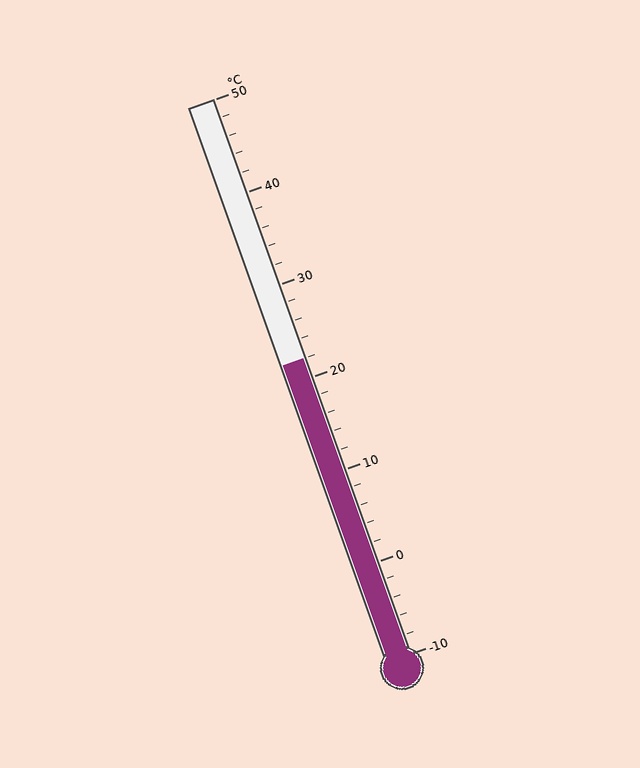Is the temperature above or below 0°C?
The temperature is above 0°C.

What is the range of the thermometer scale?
The thermometer scale ranges from -10°C to 50°C.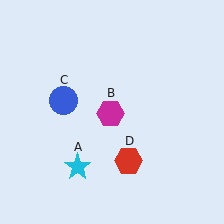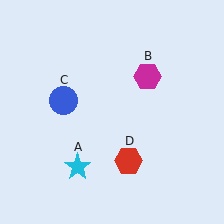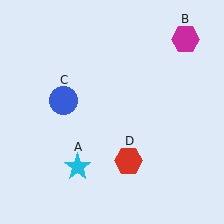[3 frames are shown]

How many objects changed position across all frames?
1 object changed position: magenta hexagon (object B).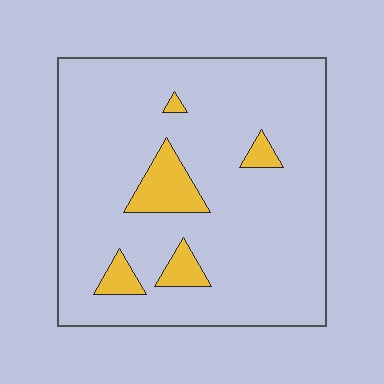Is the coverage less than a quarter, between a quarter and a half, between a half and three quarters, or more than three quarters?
Less than a quarter.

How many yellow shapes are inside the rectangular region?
5.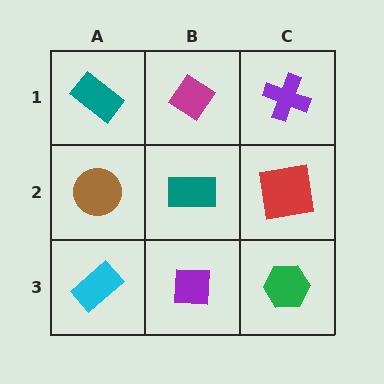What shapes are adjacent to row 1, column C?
A red square (row 2, column C), a magenta diamond (row 1, column B).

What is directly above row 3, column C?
A red square.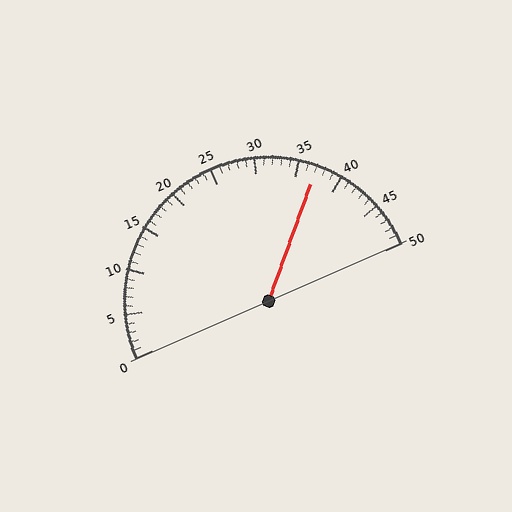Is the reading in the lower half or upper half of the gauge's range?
The reading is in the upper half of the range (0 to 50).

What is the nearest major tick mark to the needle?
The nearest major tick mark is 35.